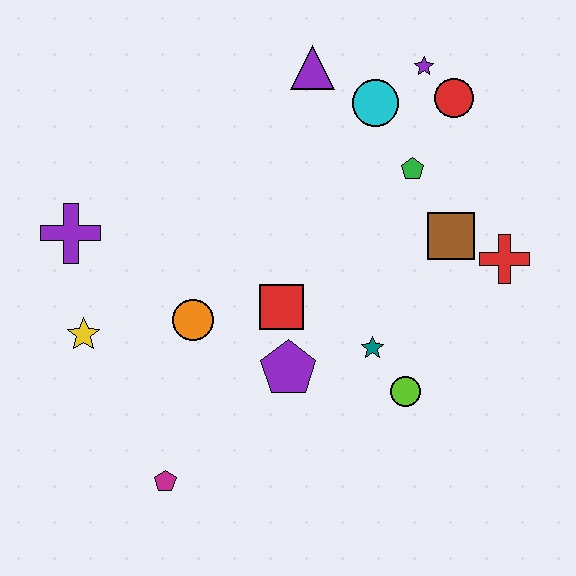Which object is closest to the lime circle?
The teal star is closest to the lime circle.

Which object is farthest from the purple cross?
The red cross is farthest from the purple cross.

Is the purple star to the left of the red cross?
Yes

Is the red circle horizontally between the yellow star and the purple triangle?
No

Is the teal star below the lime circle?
No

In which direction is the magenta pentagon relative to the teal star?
The magenta pentagon is to the left of the teal star.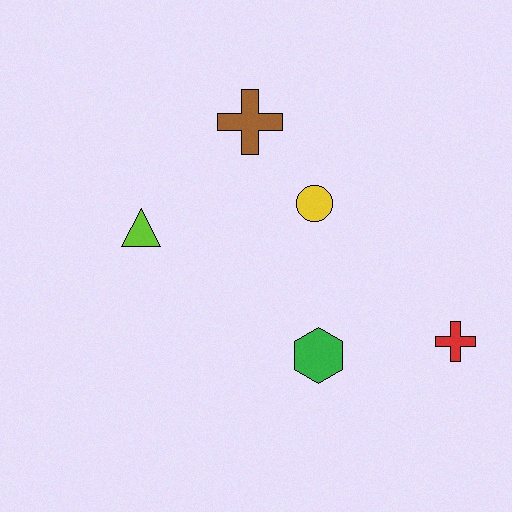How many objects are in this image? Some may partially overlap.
There are 5 objects.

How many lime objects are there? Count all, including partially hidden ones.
There is 1 lime object.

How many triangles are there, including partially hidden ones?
There is 1 triangle.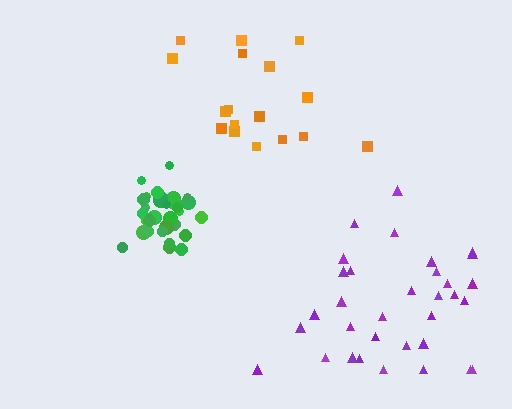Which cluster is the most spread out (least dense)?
Orange.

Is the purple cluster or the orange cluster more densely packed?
Purple.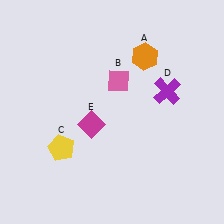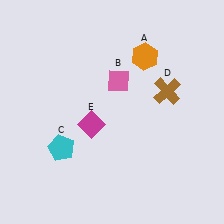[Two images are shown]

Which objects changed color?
C changed from yellow to cyan. D changed from purple to brown.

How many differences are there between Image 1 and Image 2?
There are 2 differences between the two images.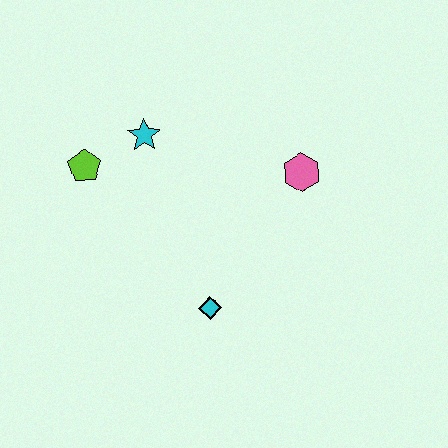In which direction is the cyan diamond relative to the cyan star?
The cyan diamond is below the cyan star.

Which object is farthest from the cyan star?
The cyan diamond is farthest from the cyan star.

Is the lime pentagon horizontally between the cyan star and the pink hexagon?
No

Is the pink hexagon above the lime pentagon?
No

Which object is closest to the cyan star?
The lime pentagon is closest to the cyan star.